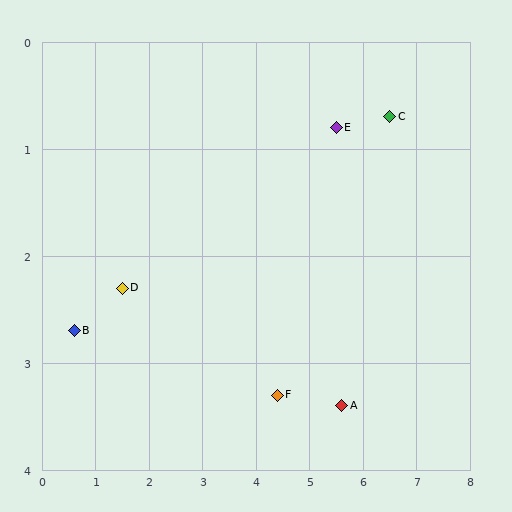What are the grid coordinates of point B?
Point B is at approximately (0.6, 2.7).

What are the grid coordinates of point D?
Point D is at approximately (1.5, 2.3).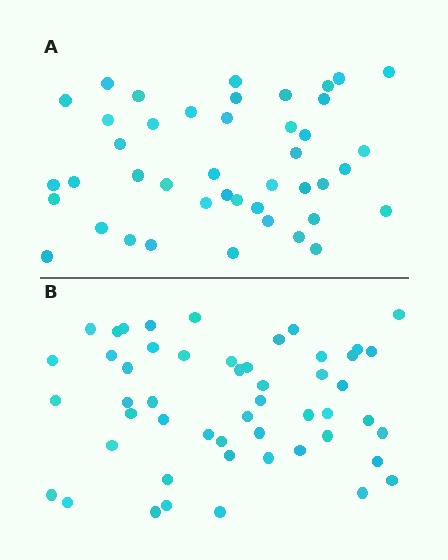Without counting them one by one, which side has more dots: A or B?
Region B (the bottom region) has more dots.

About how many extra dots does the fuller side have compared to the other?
Region B has roughly 8 or so more dots than region A.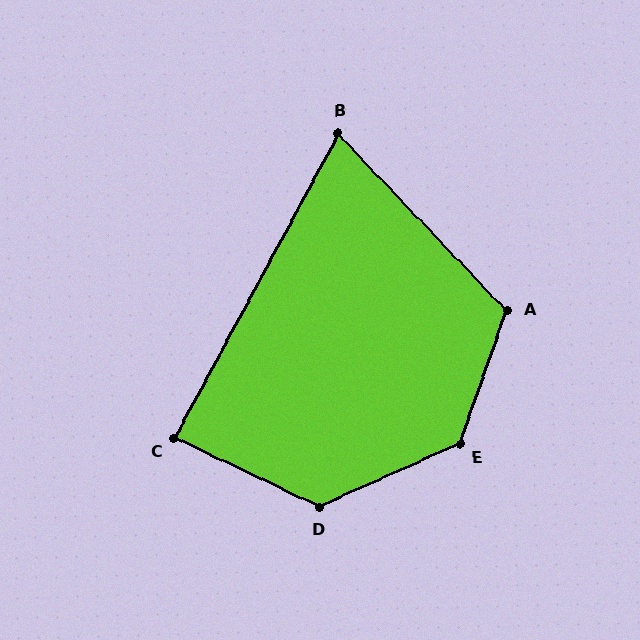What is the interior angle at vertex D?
Approximately 130 degrees (obtuse).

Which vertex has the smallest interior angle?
B, at approximately 72 degrees.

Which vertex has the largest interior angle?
E, at approximately 133 degrees.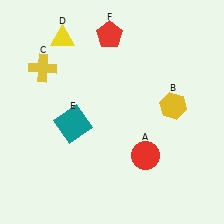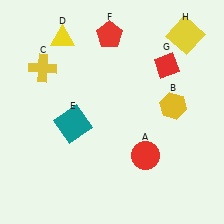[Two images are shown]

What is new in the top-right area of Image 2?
A red diamond (G) was added in the top-right area of Image 2.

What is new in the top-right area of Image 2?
A yellow square (H) was added in the top-right area of Image 2.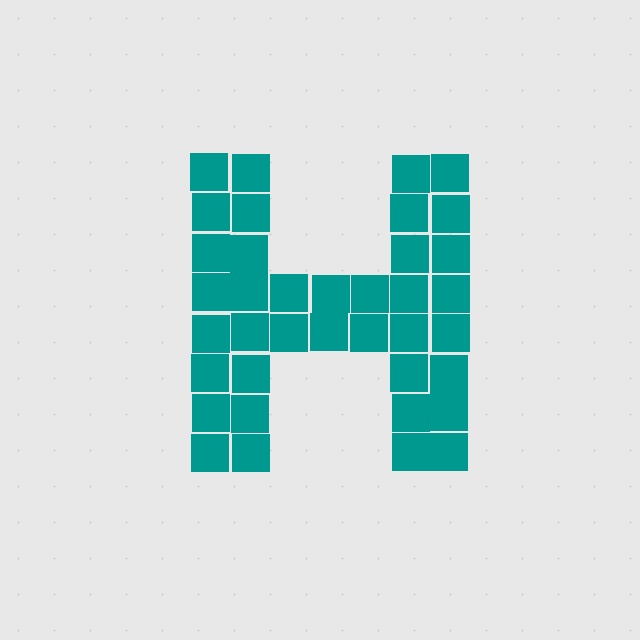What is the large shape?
The large shape is the letter H.